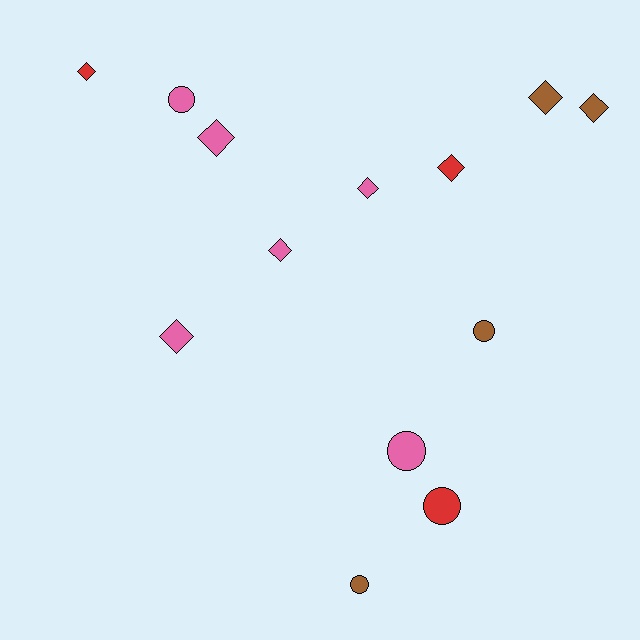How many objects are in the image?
There are 13 objects.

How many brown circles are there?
There are 2 brown circles.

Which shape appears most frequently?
Diamond, with 8 objects.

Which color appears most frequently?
Pink, with 6 objects.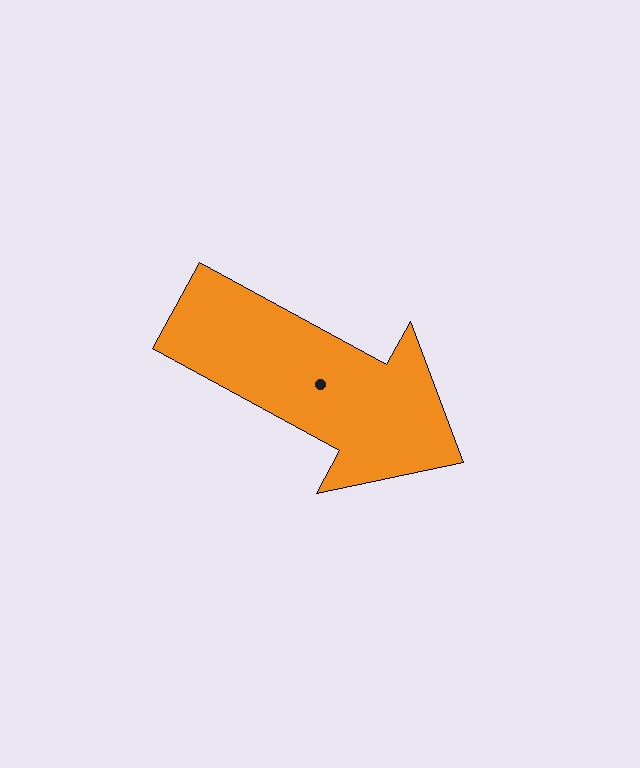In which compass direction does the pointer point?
Southeast.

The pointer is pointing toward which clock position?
Roughly 4 o'clock.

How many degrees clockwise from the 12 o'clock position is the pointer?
Approximately 119 degrees.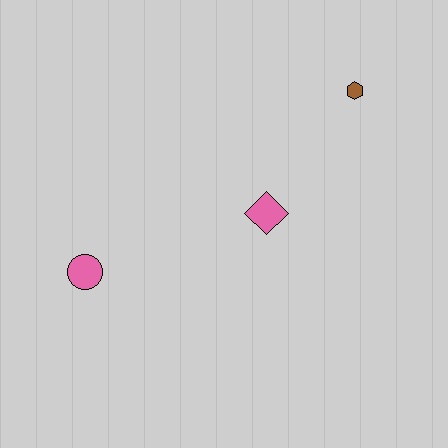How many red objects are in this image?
There are no red objects.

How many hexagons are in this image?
There is 1 hexagon.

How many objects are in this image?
There are 3 objects.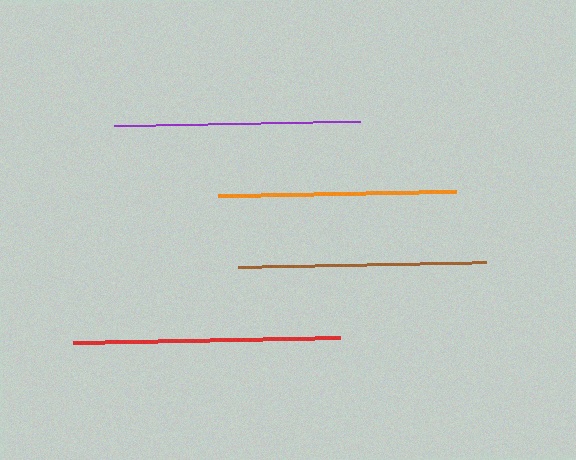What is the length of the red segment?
The red segment is approximately 267 pixels long.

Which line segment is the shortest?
The orange line is the shortest at approximately 237 pixels.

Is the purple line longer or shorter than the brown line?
The brown line is longer than the purple line.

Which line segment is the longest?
The red line is the longest at approximately 267 pixels.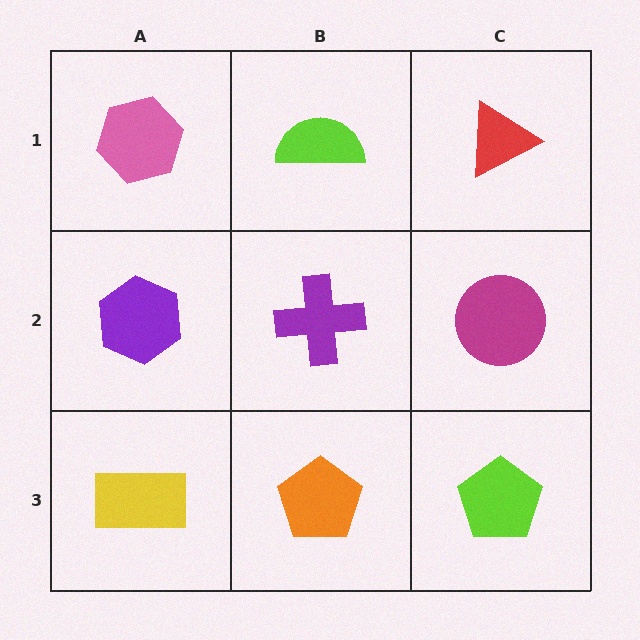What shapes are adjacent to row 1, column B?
A purple cross (row 2, column B), a pink hexagon (row 1, column A), a red triangle (row 1, column C).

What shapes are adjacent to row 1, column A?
A purple hexagon (row 2, column A), a lime semicircle (row 1, column B).